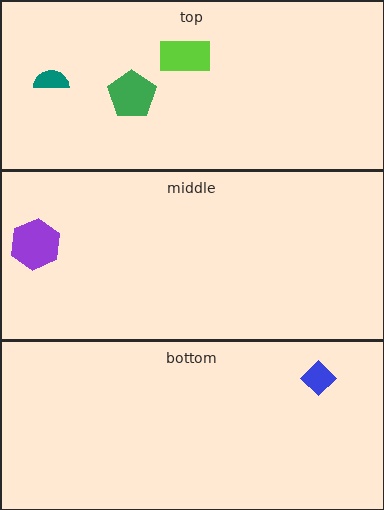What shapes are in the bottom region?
The blue diamond.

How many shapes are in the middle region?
1.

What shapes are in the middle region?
The purple hexagon.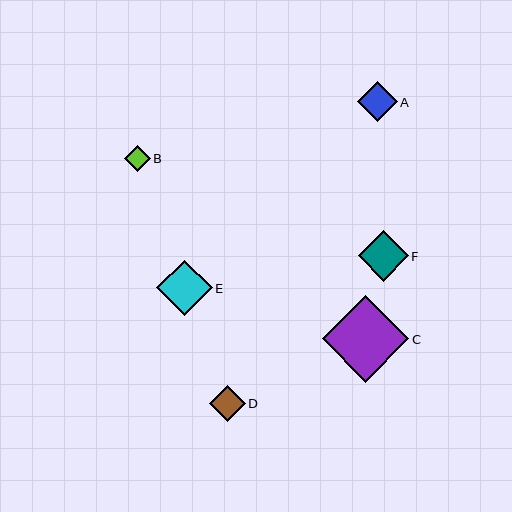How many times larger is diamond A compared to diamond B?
Diamond A is approximately 1.6 times the size of diamond B.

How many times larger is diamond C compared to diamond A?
Diamond C is approximately 2.2 times the size of diamond A.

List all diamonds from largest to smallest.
From largest to smallest: C, E, F, A, D, B.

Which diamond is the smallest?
Diamond B is the smallest with a size of approximately 26 pixels.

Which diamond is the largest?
Diamond C is the largest with a size of approximately 87 pixels.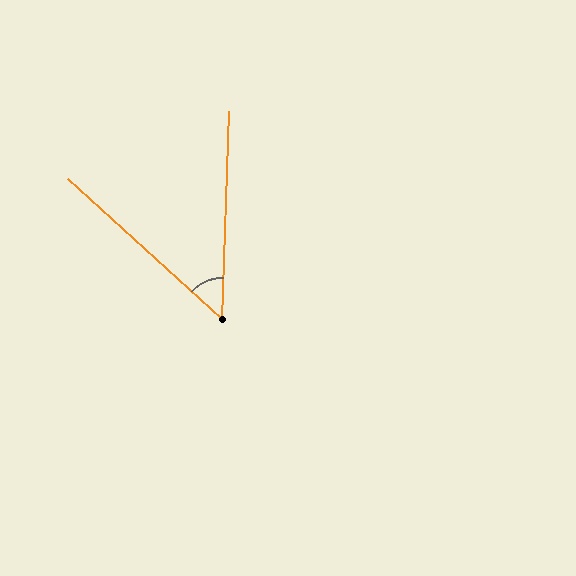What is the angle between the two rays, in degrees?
Approximately 50 degrees.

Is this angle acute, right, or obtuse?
It is acute.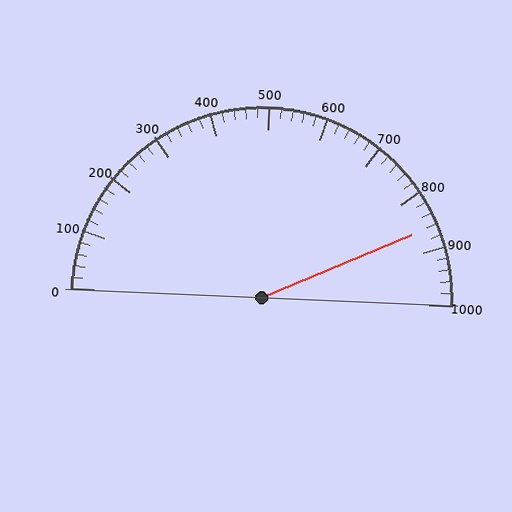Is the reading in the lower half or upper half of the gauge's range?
The reading is in the upper half of the range (0 to 1000).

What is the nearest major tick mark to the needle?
The nearest major tick mark is 900.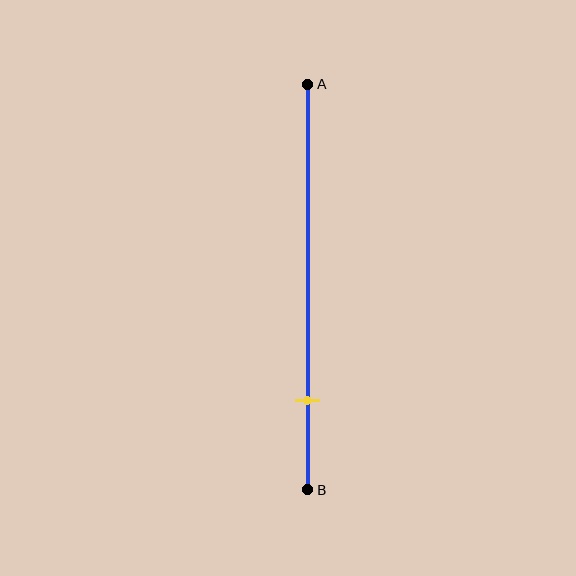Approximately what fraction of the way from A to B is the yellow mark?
The yellow mark is approximately 80% of the way from A to B.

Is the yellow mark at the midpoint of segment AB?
No, the mark is at about 80% from A, not at the 50% midpoint.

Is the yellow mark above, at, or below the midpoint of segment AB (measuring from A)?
The yellow mark is below the midpoint of segment AB.